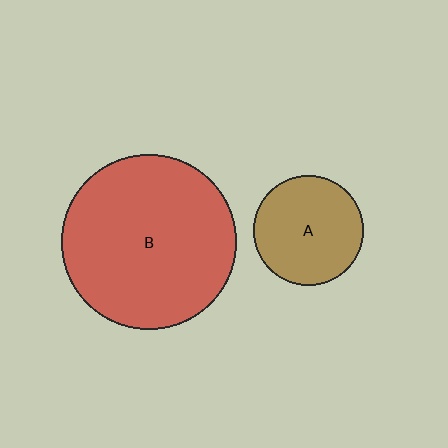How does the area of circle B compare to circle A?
Approximately 2.5 times.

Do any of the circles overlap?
No, none of the circles overlap.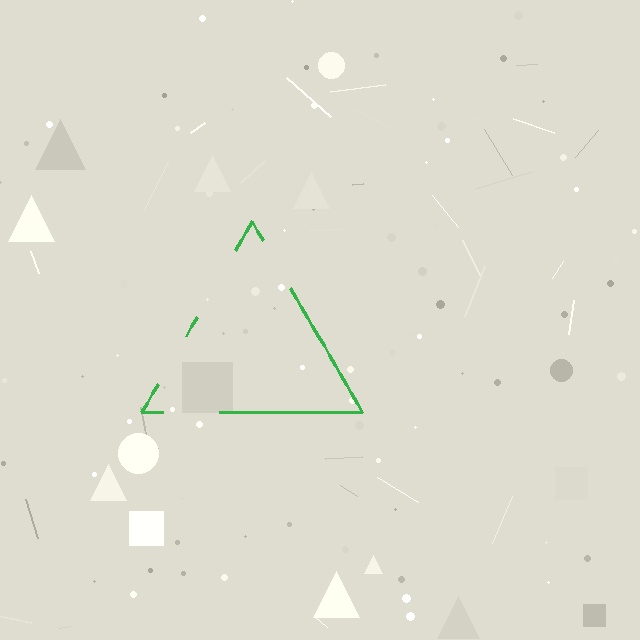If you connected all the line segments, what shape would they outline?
They would outline a triangle.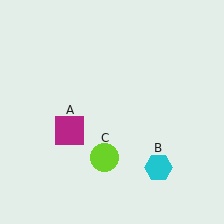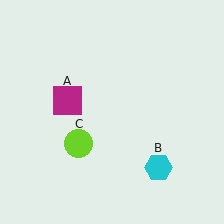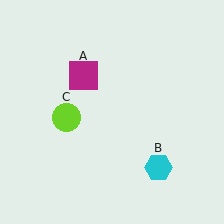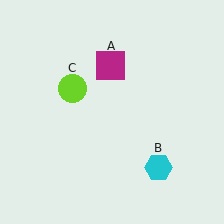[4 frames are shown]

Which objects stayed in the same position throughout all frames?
Cyan hexagon (object B) remained stationary.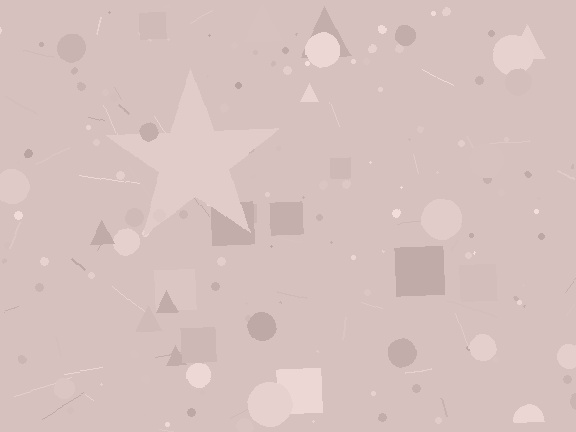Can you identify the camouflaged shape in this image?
The camouflaged shape is a star.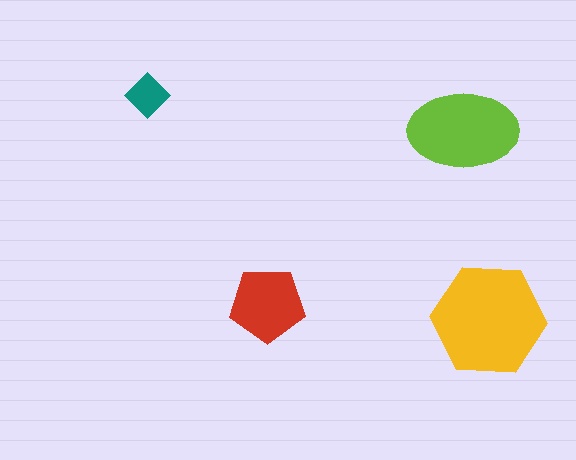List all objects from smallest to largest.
The teal diamond, the red pentagon, the lime ellipse, the yellow hexagon.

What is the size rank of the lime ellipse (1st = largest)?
2nd.